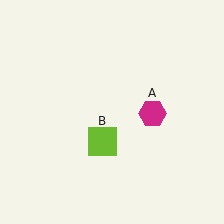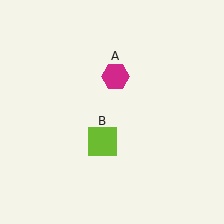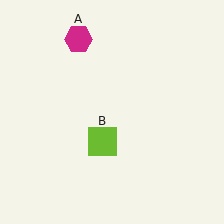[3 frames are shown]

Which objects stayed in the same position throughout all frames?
Lime square (object B) remained stationary.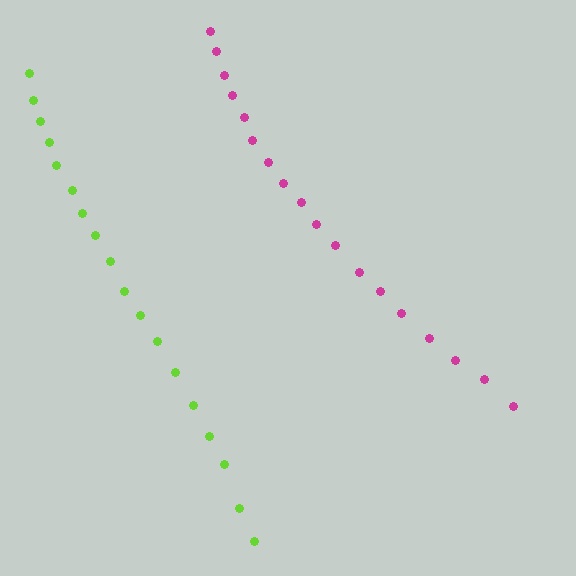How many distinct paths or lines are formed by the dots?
There are 2 distinct paths.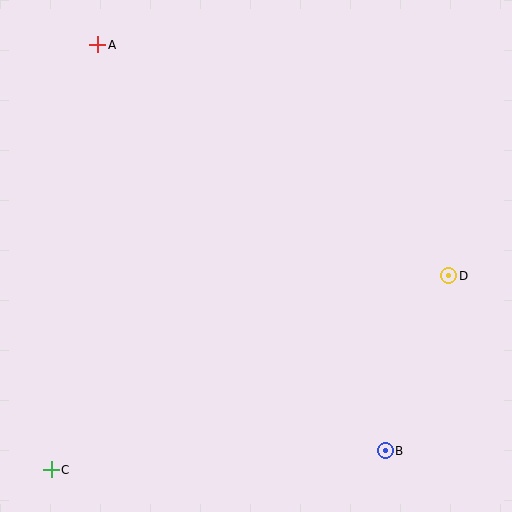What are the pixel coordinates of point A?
Point A is at (98, 45).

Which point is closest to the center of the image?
Point D at (449, 276) is closest to the center.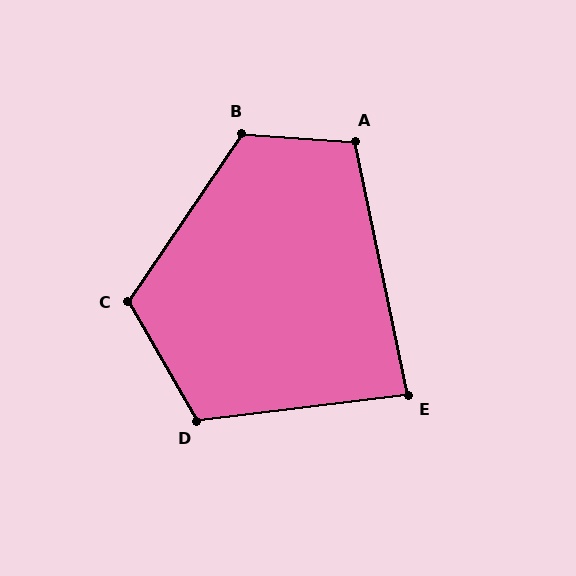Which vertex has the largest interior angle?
B, at approximately 120 degrees.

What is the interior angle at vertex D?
Approximately 113 degrees (obtuse).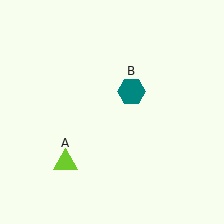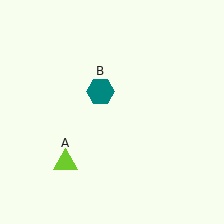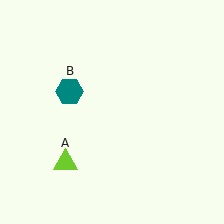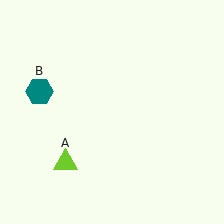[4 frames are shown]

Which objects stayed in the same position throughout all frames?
Lime triangle (object A) remained stationary.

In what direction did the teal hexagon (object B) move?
The teal hexagon (object B) moved left.